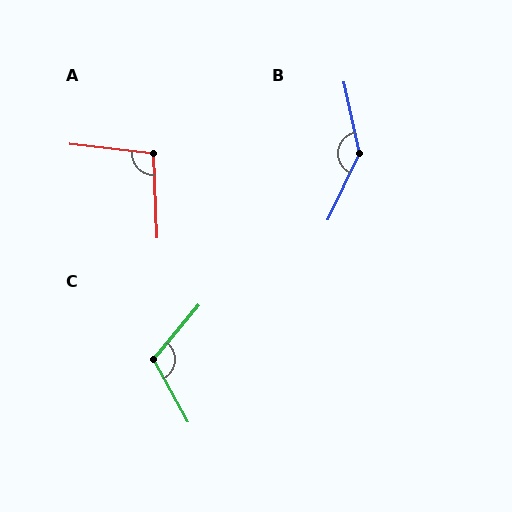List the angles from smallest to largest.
A (99°), C (111°), B (142°).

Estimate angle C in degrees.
Approximately 111 degrees.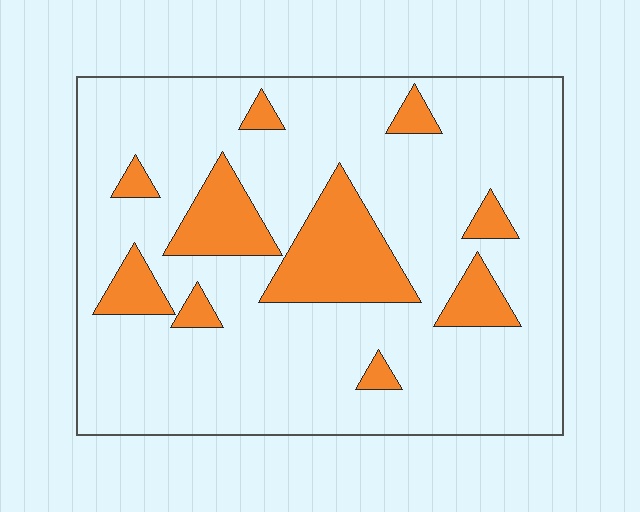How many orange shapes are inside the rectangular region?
10.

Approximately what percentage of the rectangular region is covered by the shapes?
Approximately 20%.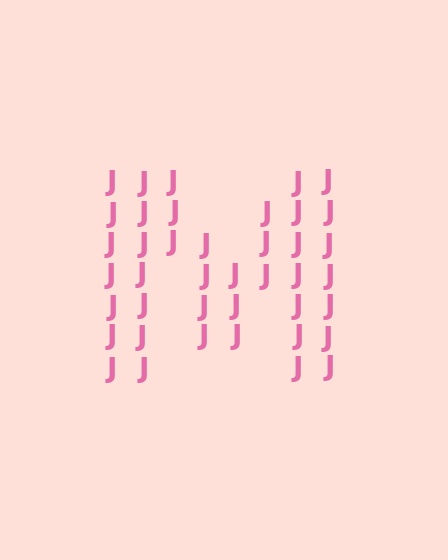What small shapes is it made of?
It is made of small letter J's.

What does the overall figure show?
The overall figure shows the letter M.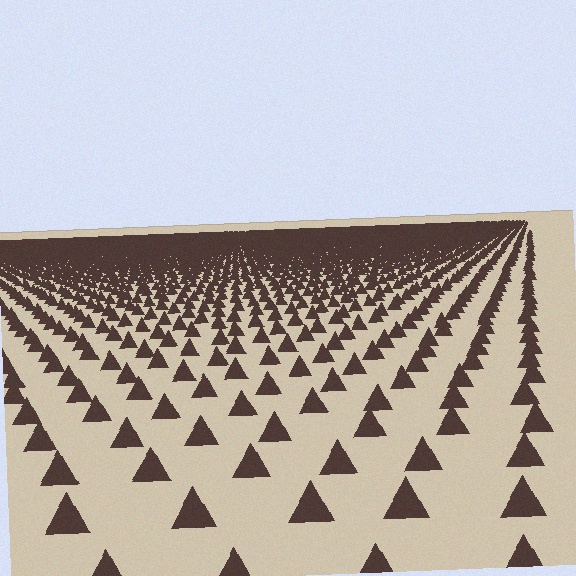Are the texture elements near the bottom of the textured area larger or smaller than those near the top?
Larger. Near the bottom, elements are closer to the viewer and appear at a bigger on-screen size.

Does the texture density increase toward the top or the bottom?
Density increases toward the top.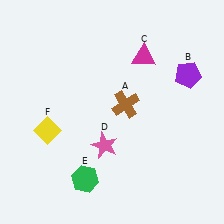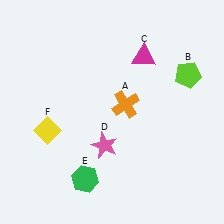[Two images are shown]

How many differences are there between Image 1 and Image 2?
There are 2 differences between the two images.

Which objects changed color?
A changed from brown to orange. B changed from purple to lime.